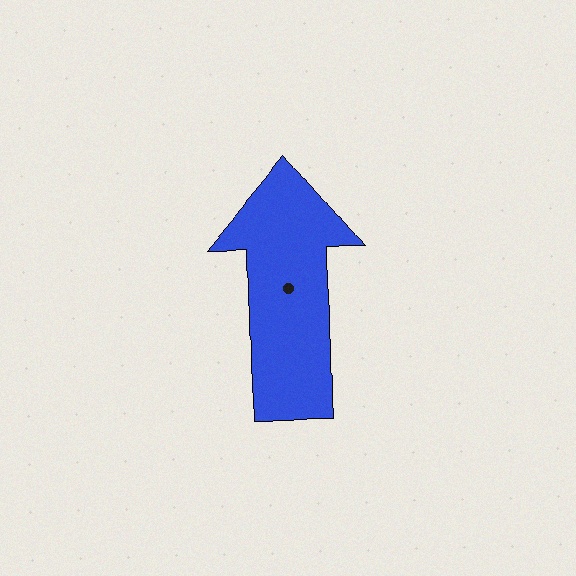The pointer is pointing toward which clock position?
Roughly 12 o'clock.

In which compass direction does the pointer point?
North.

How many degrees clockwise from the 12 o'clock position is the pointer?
Approximately 359 degrees.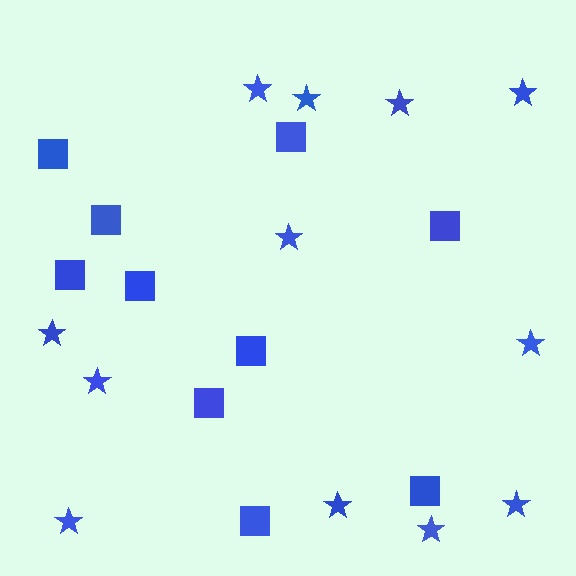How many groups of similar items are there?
There are 2 groups: one group of stars (12) and one group of squares (10).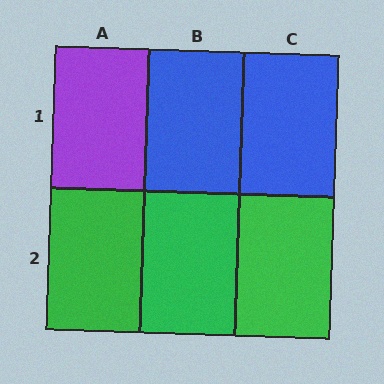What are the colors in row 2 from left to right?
Green, green, green.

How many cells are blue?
2 cells are blue.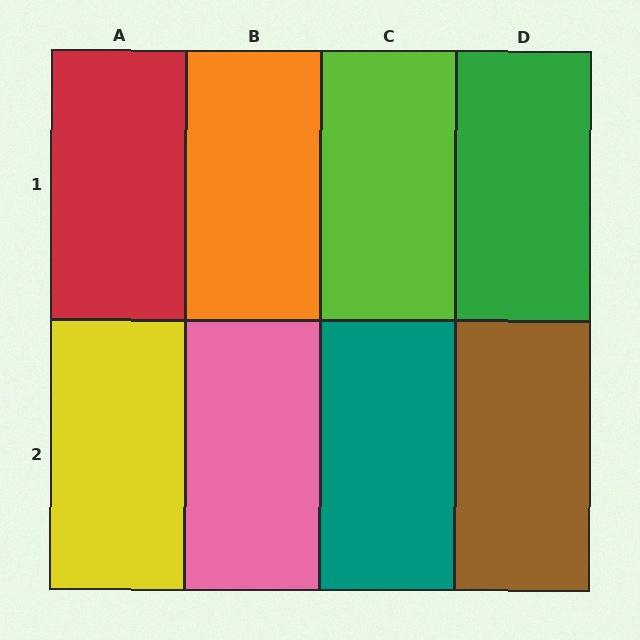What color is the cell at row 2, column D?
Brown.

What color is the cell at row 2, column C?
Teal.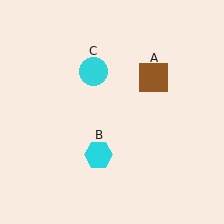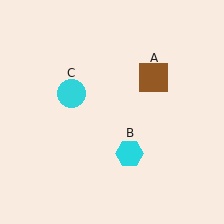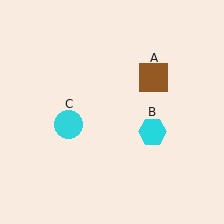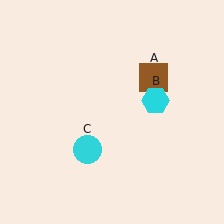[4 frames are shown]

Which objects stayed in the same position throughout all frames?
Brown square (object A) remained stationary.